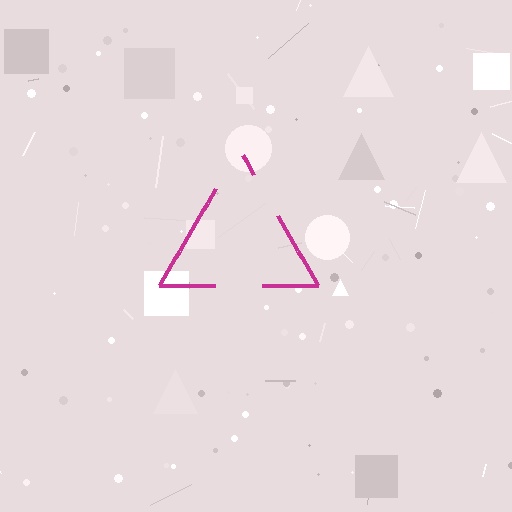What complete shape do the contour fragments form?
The contour fragments form a triangle.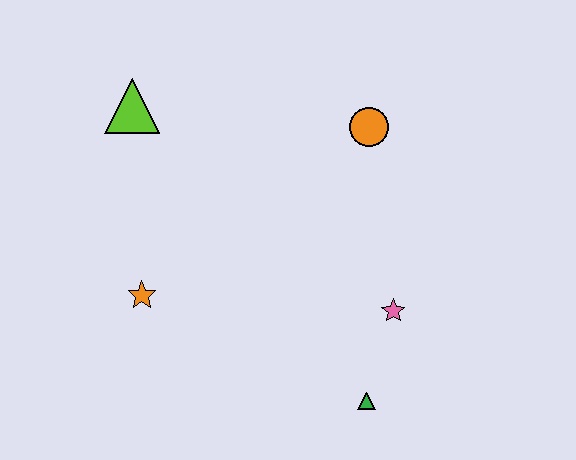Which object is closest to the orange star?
The lime triangle is closest to the orange star.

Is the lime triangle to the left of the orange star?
Yes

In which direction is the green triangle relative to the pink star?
The green triangle is below the pink star.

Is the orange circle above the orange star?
Yes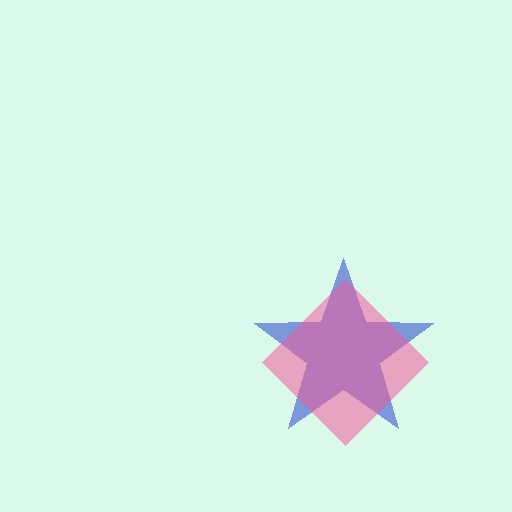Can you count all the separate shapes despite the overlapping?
Yes, there are 2 separate shapes.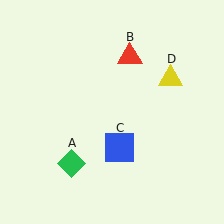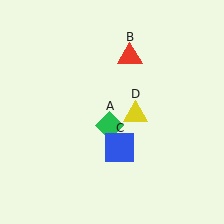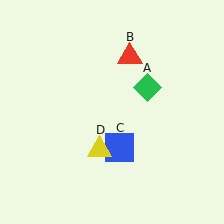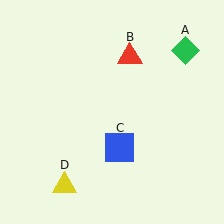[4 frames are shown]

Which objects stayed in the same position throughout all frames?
Red triangle (object B) and blue square (object C) remained stationary.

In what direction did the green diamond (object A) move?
The green diamond (object A) moved up and to the right.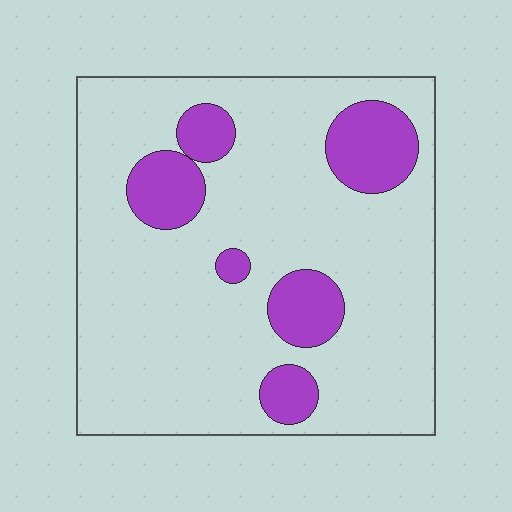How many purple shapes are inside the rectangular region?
6.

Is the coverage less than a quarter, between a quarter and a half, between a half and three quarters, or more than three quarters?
Less than a quarter.